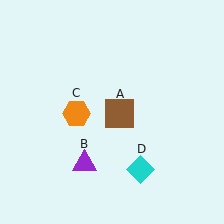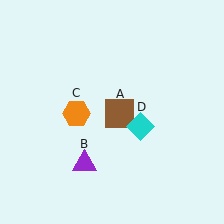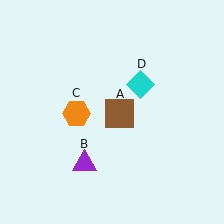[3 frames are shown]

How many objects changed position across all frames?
1 object changed position: cyan diamond (object D).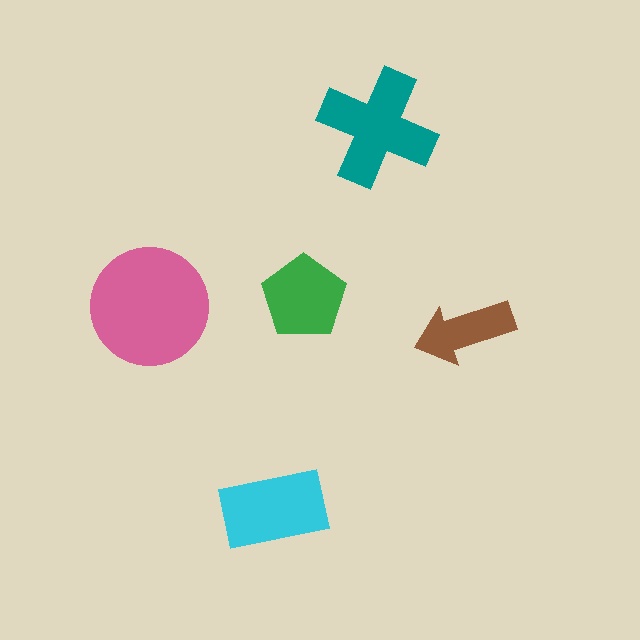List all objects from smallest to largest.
The brown arrow, the green pentagon, the cyan rectangle, the teal cross, the pink circle.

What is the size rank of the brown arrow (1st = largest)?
5th.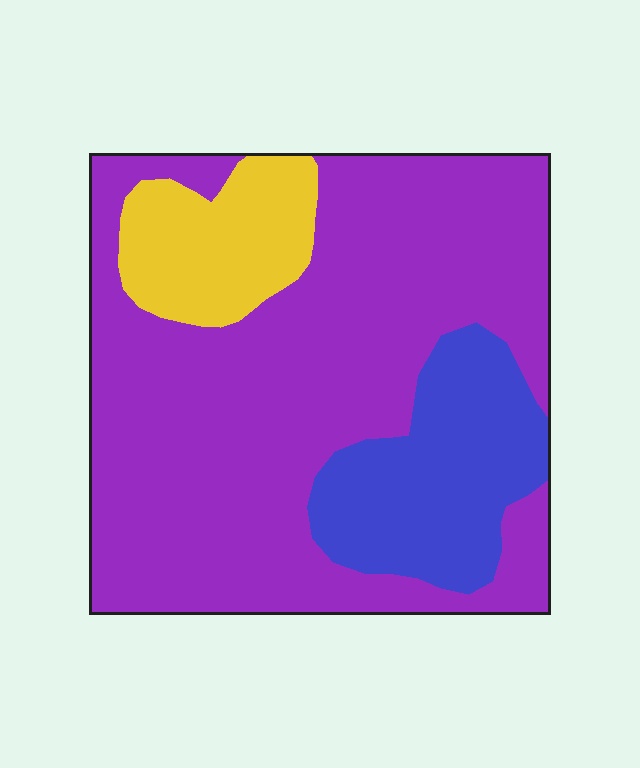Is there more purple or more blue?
Purple.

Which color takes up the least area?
Yellow, at roughly 10%.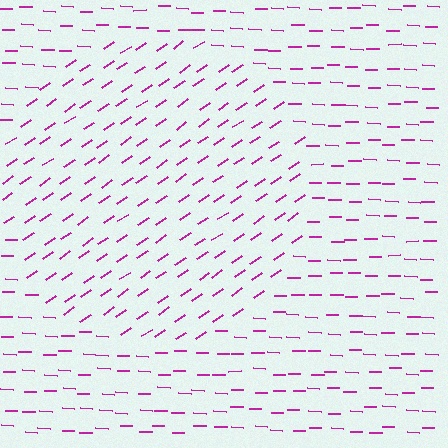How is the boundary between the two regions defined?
The boundary is defined purely by a change in line orientation (approximately 36 degrees difference). All lines are the same color and thickness.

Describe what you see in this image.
The image is filled with small magenta line segments. A circle region in the image has lines oriented differently from the surrounding lines, creating a visible texture boundary.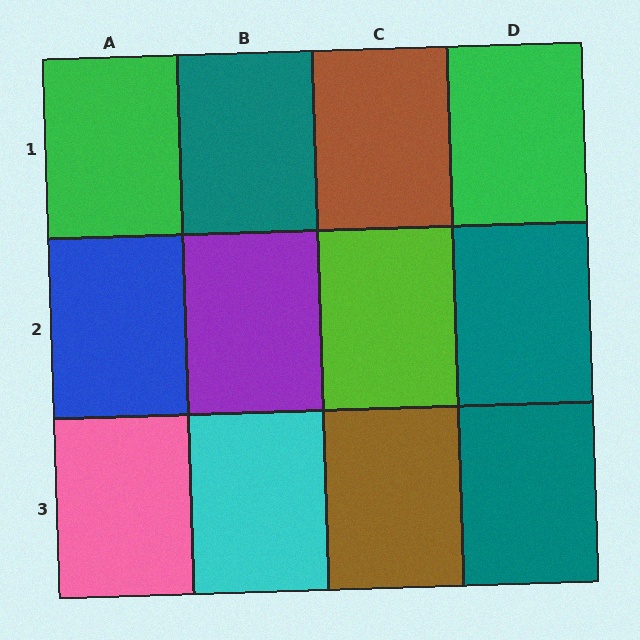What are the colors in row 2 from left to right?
Blue, purple, lime, teal.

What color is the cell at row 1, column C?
Brown.